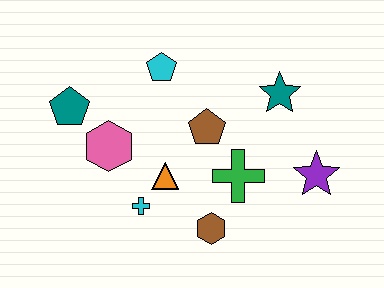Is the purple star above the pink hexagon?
No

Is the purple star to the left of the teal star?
No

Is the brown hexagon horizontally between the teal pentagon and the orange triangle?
No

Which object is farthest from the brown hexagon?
The teal pentagon is farthest from the brown hexagon.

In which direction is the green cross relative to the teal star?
The green cross is below the teal star.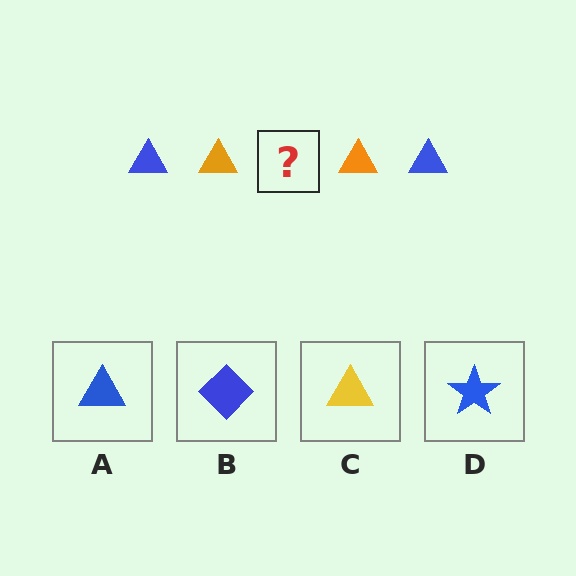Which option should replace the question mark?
Option A.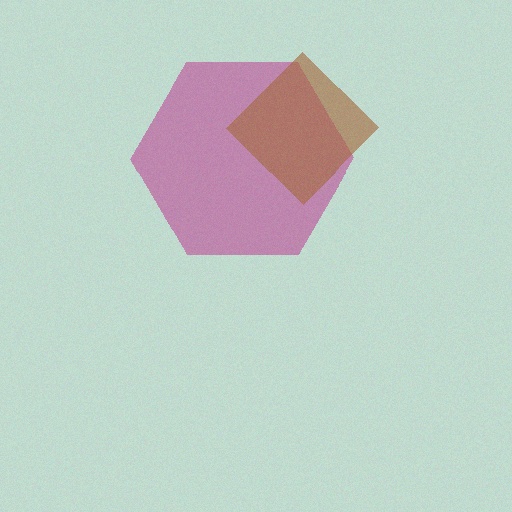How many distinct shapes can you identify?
There are 2 distinct shapes: a magenta hexagon, a brown diamond.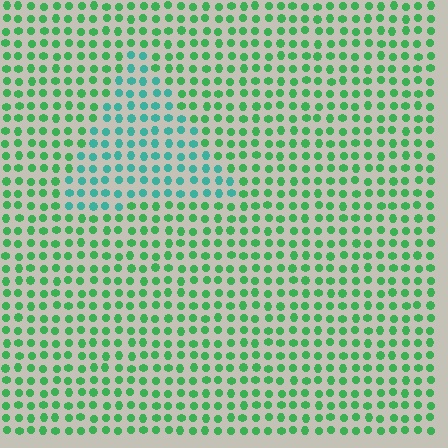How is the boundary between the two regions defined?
The boundary is defined purely by a slight shift in hue (about 38 degrees). Spacing, size, and orientation are identical on both sides.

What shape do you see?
I see a triangle.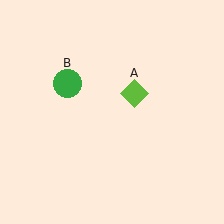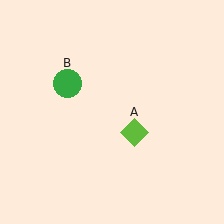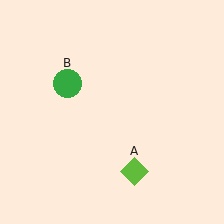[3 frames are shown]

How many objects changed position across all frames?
1 object changed position: lime diamond (object A).